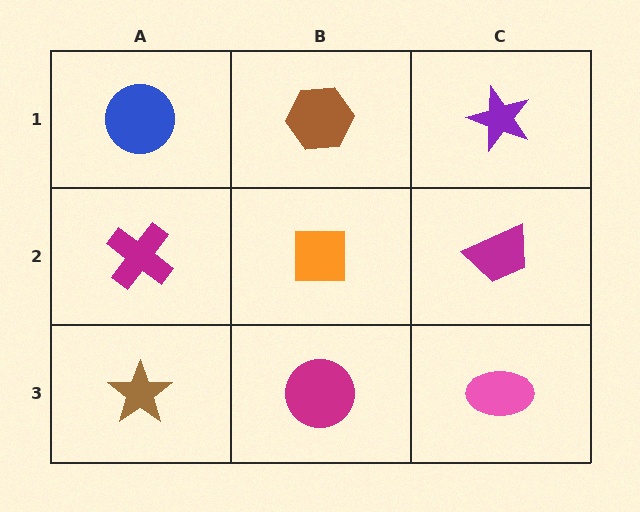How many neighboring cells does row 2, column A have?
3.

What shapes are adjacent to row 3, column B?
An orange square (row 2, column B), a brown star (row 3, column A), a pink ellipse (row 3, column C).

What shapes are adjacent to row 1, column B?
An orange square (row 2, column B), a blue circle (row 1, column A), a purple star (row 1, column C).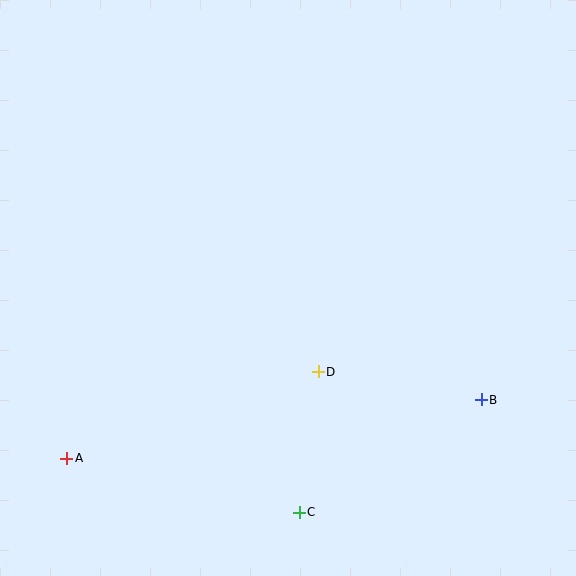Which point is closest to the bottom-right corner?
Point B is closest to the bottom-right corner.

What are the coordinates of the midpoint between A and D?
The midpoint between A and D is at (192, 415).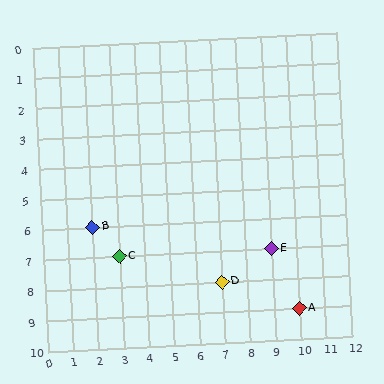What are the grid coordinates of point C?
Point C is at grid coordinates (3, 7).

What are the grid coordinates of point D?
Point D is at grid coordinates (7, 8).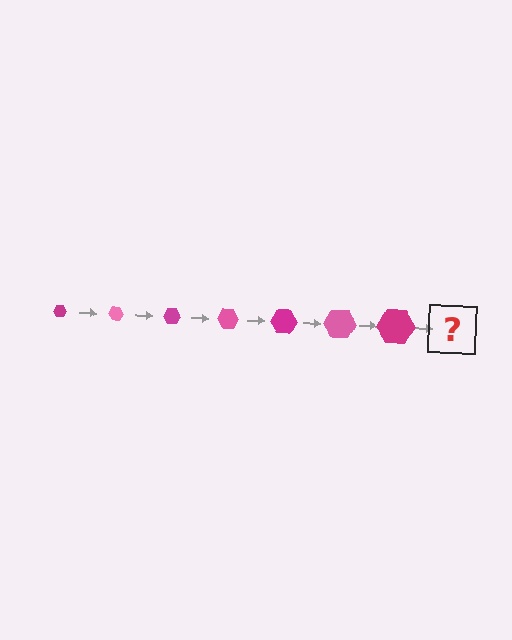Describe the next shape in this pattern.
It should be a pink hexagon, larger than the previous one.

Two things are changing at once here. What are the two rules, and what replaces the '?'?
The two rules are that the hexagon grows larger each step and the color cycles through magenta and pink. The '?' should be a pink hexagon, larger than the previous one.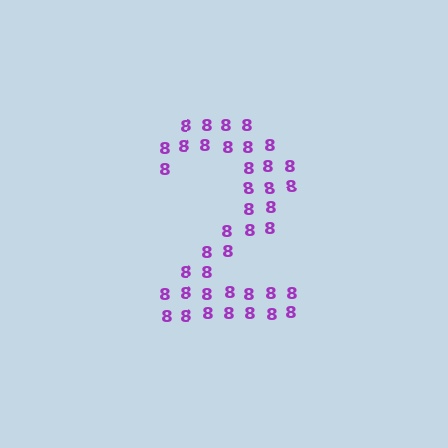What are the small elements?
The small elements are digit 8's.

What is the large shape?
The large shape is the digit 2.